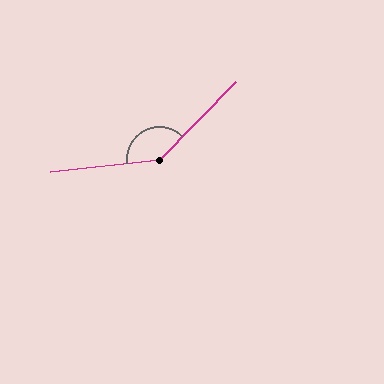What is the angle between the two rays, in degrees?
Approximately 141 degrees.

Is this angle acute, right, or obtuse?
It is obtuse.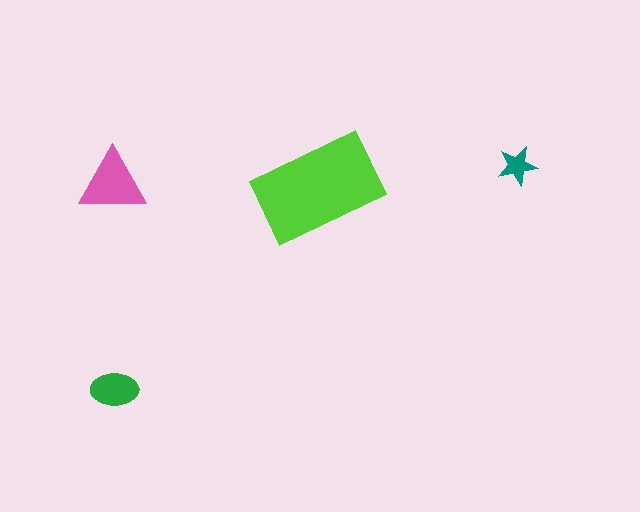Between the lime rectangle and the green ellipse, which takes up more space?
The lime rectangle.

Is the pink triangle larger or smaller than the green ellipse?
Larger.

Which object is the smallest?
The teal star.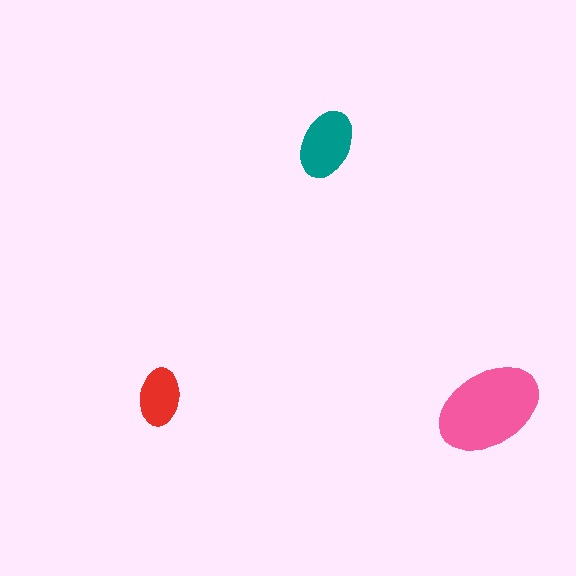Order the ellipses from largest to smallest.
the pink one, the teal one, the red one.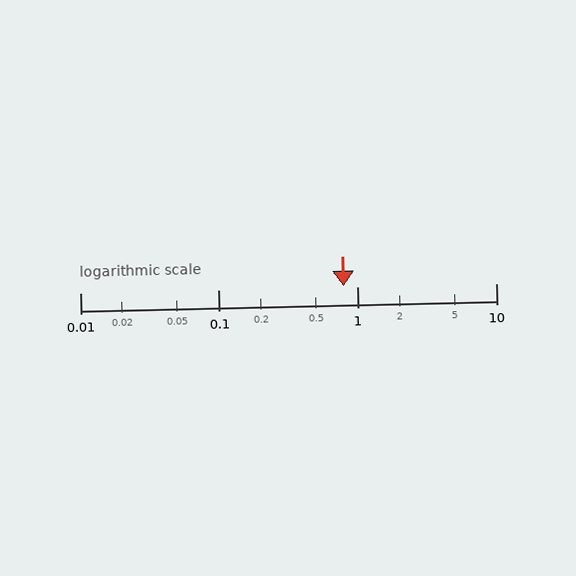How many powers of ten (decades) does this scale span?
The scale spans 3 decades, from 0.01 to 10.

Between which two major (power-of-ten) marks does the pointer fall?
The pointer is between 0.1 and 1.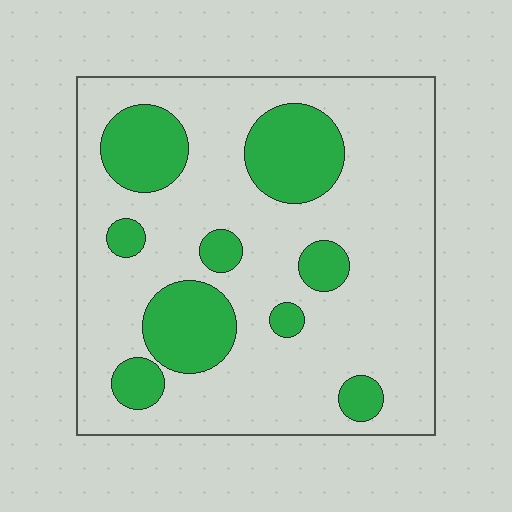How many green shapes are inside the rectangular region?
9.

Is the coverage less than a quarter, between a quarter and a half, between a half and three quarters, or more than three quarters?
Less than a quarter.